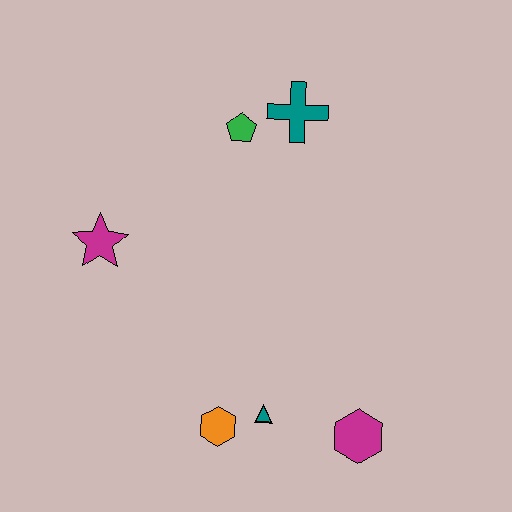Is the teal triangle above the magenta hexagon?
Yes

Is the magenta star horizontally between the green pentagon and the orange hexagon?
No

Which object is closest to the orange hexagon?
The teal triangle is closest to the orange hexagon.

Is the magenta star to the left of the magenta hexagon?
Yes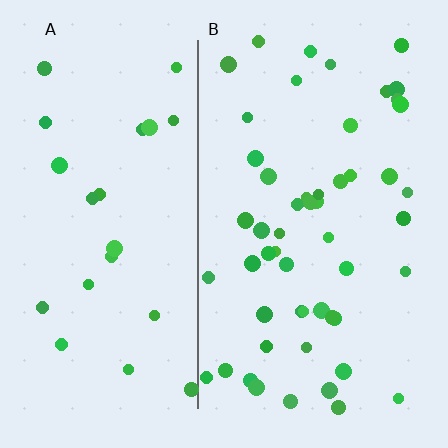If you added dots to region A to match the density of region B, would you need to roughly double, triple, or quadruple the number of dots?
Approximately double.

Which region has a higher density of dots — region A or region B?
B (the right).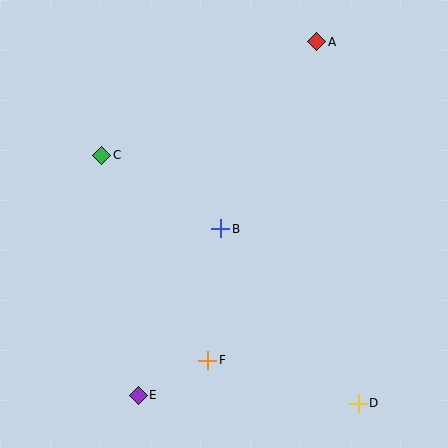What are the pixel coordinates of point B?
Point B is at (221, 229).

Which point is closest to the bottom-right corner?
Point D is closest to the bottom-right corner.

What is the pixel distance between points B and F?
The distance between B and F is 132 pixels.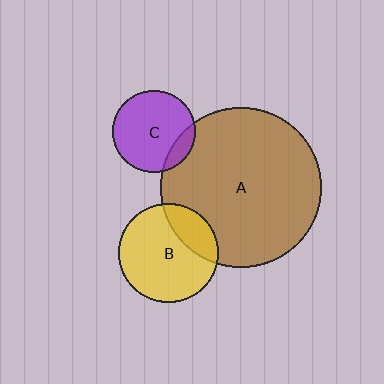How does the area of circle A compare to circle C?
Approximately 3.8 times.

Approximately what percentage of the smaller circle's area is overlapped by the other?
Approximately 15%.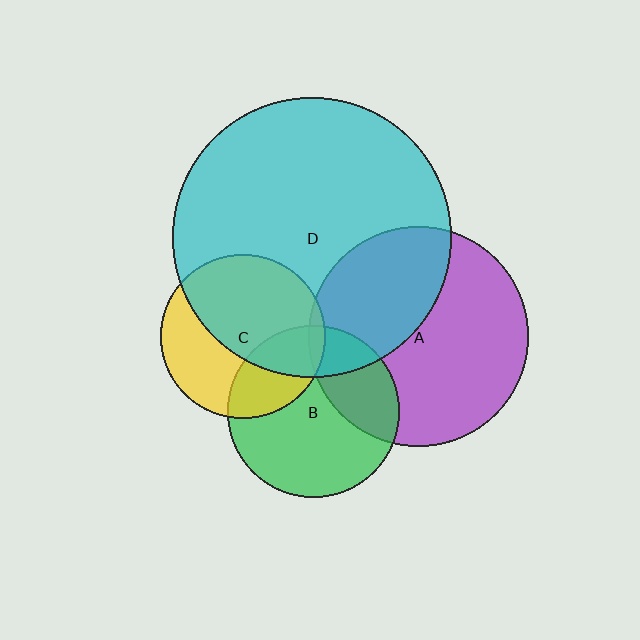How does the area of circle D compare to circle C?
Approximately 2.9 times.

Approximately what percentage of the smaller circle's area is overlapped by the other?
Approximately 30%.